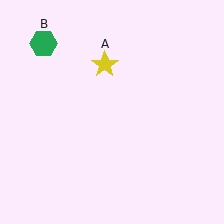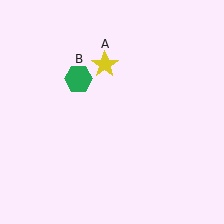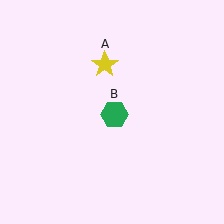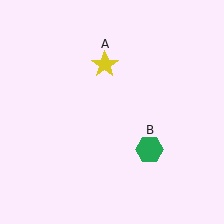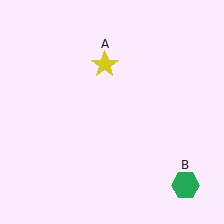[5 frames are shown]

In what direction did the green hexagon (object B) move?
The green hexagon (object B) moved down and to the right.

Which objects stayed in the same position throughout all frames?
Yellow star (object A) remained stationary.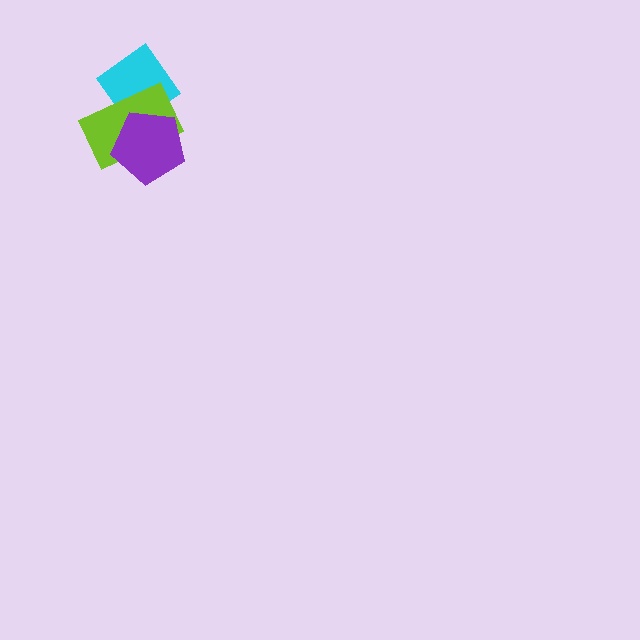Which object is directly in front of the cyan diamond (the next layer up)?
The lime rectangle is directly in front of the cyan diamond.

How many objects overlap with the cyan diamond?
2 objects overlap with the cyan diamond.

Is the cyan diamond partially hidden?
Yes, it is partially covered by another shape.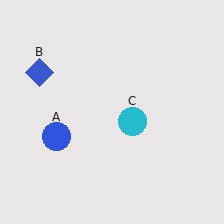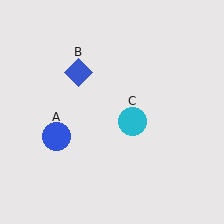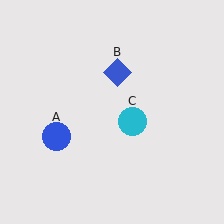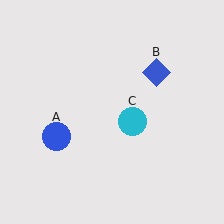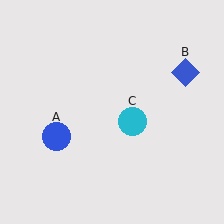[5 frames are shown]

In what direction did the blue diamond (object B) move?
The blue diamond (object B) moved right.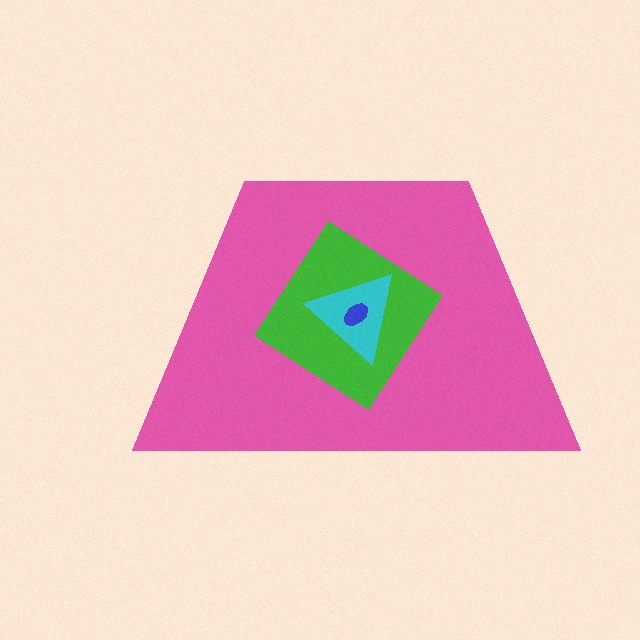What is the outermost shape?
The pink trapezoid.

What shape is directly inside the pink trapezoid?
The green diamond.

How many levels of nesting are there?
4.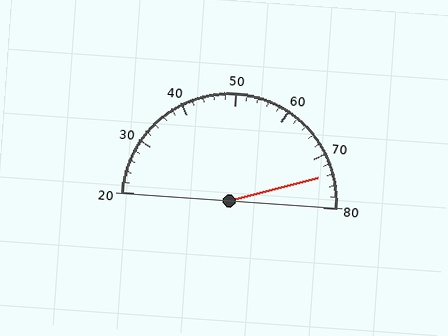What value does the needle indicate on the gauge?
The needle indicates approximately 74.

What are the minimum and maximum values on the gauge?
The gauge ranges from 20 to 80.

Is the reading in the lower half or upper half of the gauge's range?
The reading is in the upper half of the range (20 to 80).